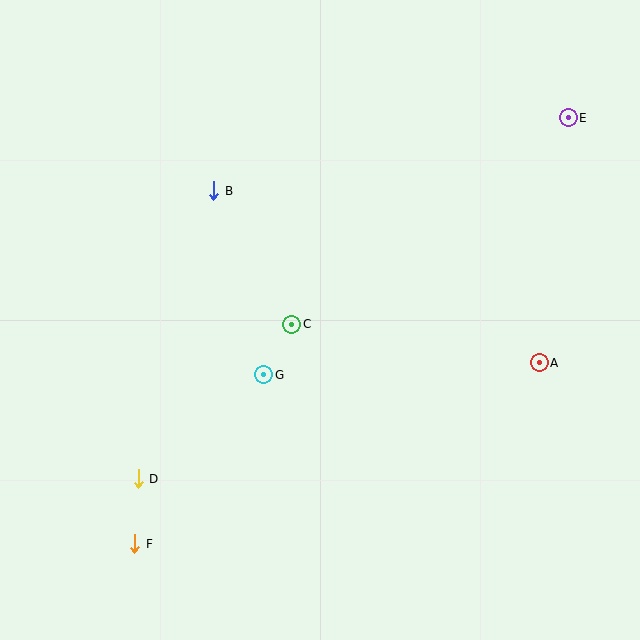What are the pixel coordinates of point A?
Point A is at (539, 363).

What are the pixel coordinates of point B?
Point B is at (214, 191).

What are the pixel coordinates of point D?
Point D is at (138, 479).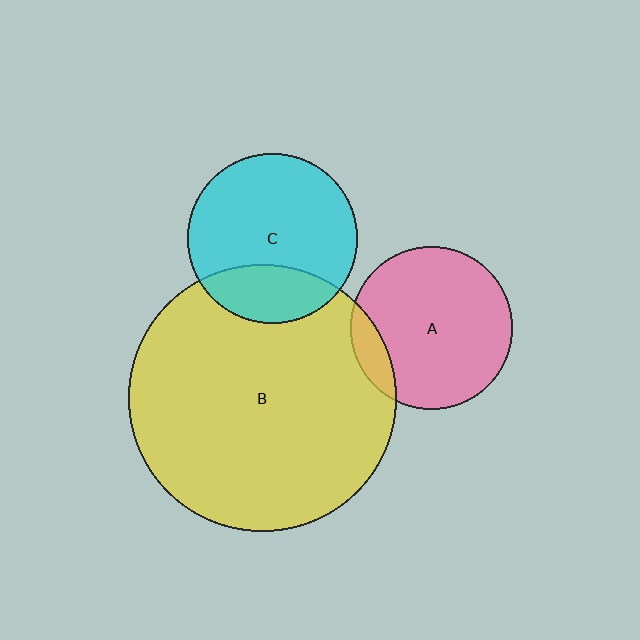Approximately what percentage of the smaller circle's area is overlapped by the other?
Approximately 25%.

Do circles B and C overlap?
Yes.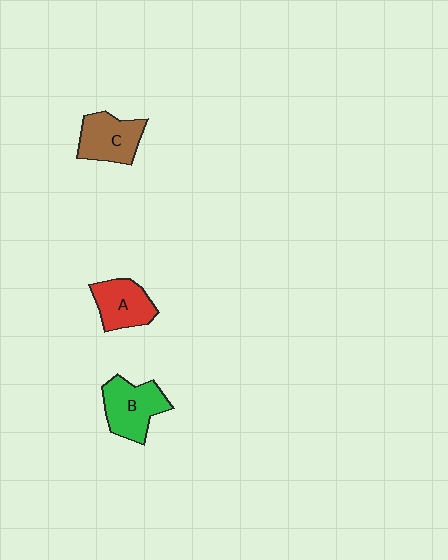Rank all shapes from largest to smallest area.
From largest to smallest: B (green), C (brown), A (red).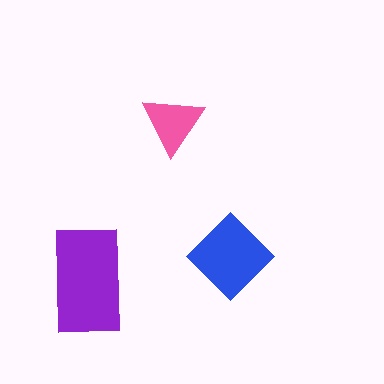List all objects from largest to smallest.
The purple rectangle, the blue diamond, the pink triangle.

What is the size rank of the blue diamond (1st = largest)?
2nd.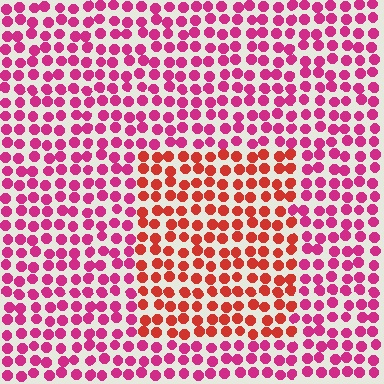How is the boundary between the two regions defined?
The boundary is defined purely by a slight shift in hue (about 37 degrees). Spacing, size, and orientation are identical on both sides.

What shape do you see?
I see a rectangle.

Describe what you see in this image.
The image is filled with small magenta elements in a uniform arrangement. A rectangle-shaped region is visible where the elements are tinted to a slightly different hue, forming a subtle color boundary.